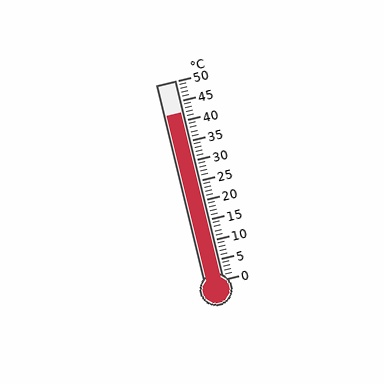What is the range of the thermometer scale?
The thermometer scale ranges from 0°C to 50°C.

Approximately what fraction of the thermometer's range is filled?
The thermometer is filled to approximately 85% of its range.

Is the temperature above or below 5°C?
The temperature is above 5°C.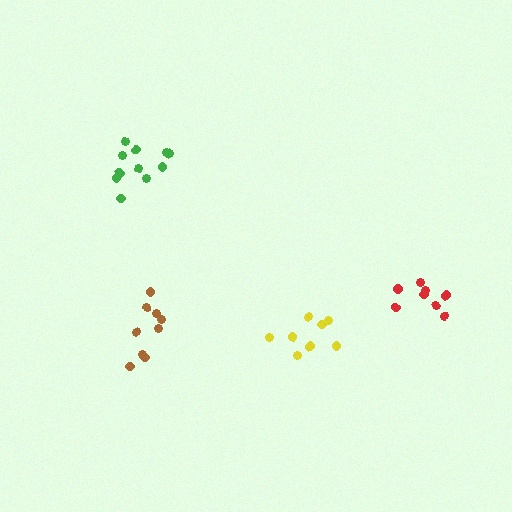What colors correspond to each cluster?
The clusters are colored: yellow, red, green, brown.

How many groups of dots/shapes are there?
There are 4 groups.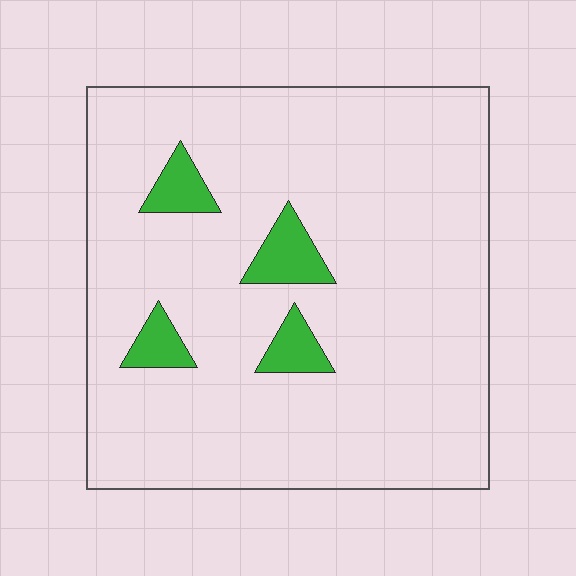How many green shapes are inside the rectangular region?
4.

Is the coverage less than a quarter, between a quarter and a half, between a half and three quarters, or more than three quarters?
Less than a quarter.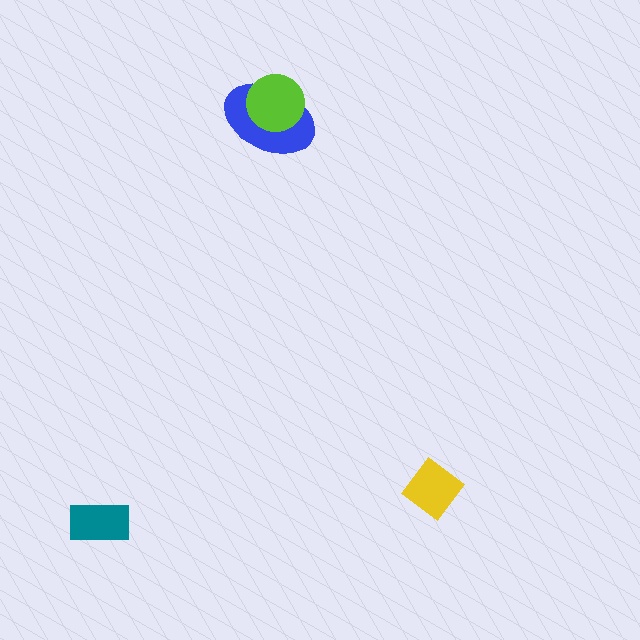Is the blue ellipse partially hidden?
Yes, it is partially covered by another shape.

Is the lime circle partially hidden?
No, no other shape covers it.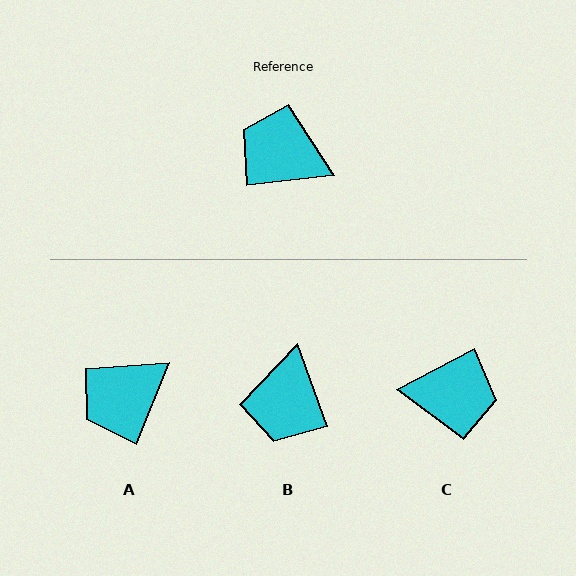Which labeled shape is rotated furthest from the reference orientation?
C, about 160 degrees away.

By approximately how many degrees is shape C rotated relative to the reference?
Approximately 160 degrees clockwise.